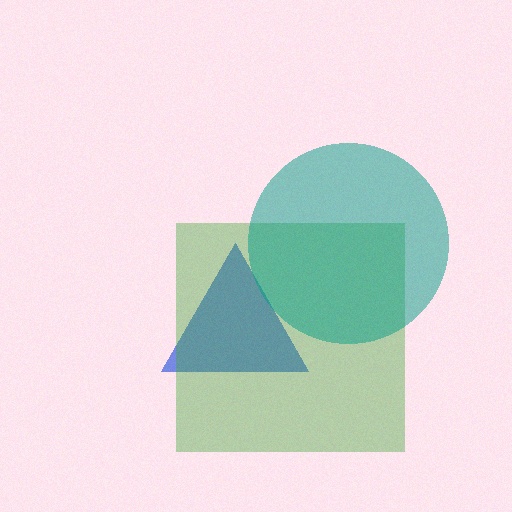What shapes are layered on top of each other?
The layered shapes are: a blue triangle, a green square, a teal circle.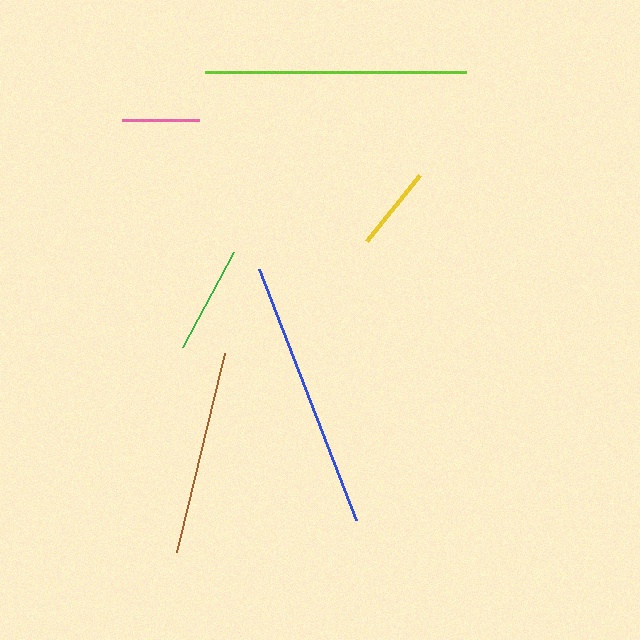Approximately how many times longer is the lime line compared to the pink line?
The lime line is approximately 3.4 times the length of the pink line.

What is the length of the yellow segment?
The yellow segment is approximately 84 pixels long.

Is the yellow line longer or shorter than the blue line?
The blue line is longer than the yellow line.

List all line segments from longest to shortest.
From longest to shortest: blue, lime, brown, green, yellow, pink.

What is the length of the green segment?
The green segment is approximately 107 pixels long.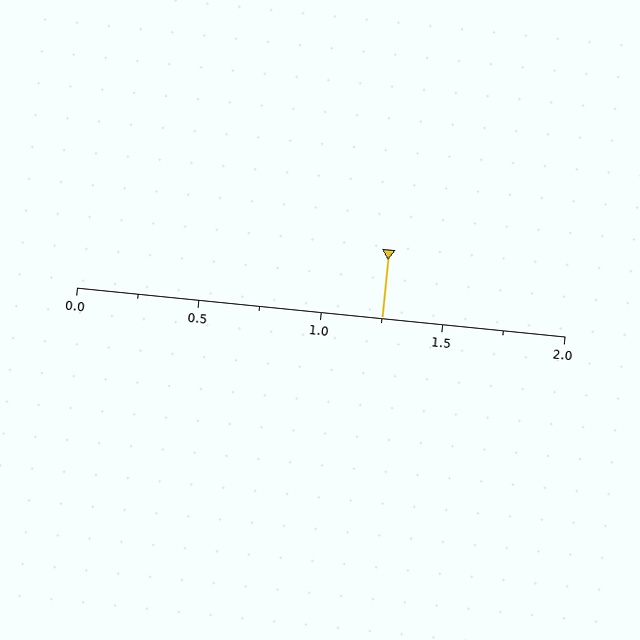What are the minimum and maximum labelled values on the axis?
The axis runs from 0.0 to 2.0.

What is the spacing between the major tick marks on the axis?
The major ticks are spaced 0.5 apart.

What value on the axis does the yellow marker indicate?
The marker indicates approximately 1.25.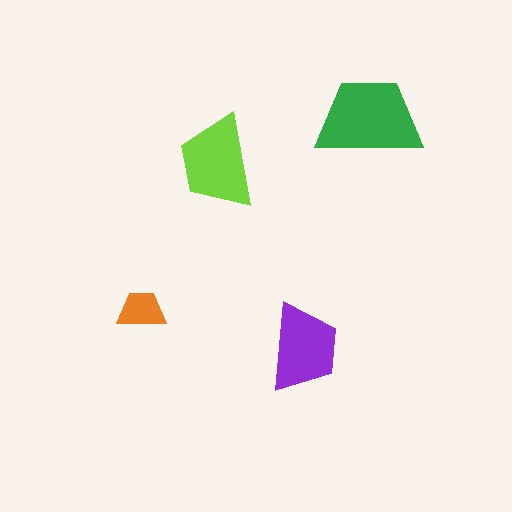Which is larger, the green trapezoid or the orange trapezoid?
The green one.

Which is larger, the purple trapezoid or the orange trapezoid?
The purple one.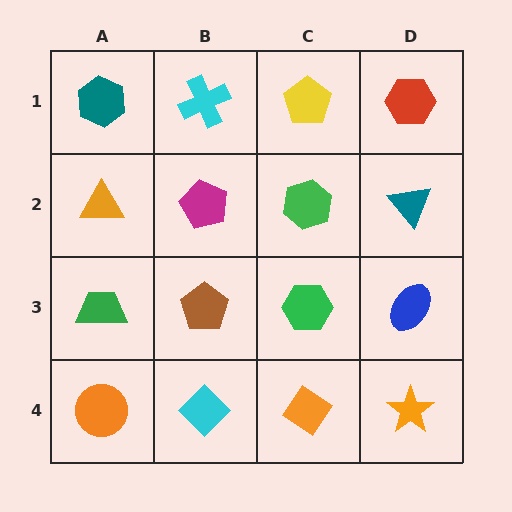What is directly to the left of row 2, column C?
A magenta pentagon.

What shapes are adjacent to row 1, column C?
A green hexagon (row 2, column C), a cyan cross (row 1, column B), a red hexagon (row 1, column D).